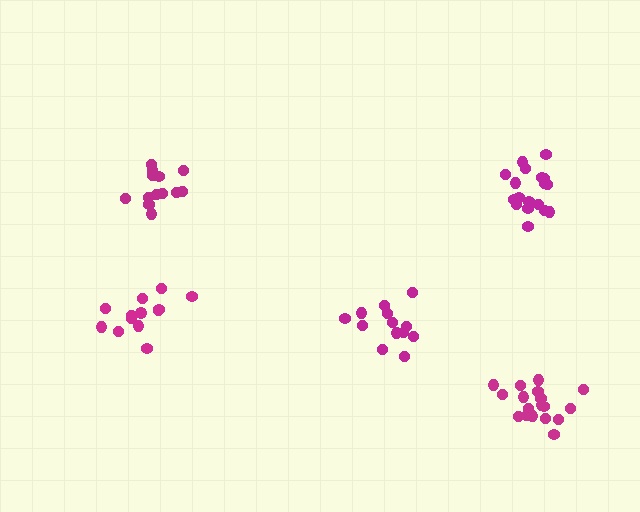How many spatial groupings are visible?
There are 5 spatial groupings.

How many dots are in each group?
Group 1: 18 dots, Group 2: 13 dots, Group 3: 13 dots, Group 4: 13 dots, Group 5: 18 dots (75 total).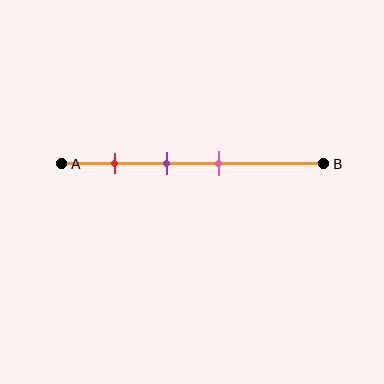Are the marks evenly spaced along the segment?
Yes, the marks are approximately evenly spaced.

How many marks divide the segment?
There are 3 marks dividing the segment.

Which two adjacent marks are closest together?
The purple and pink marks are the closest adjacent pair.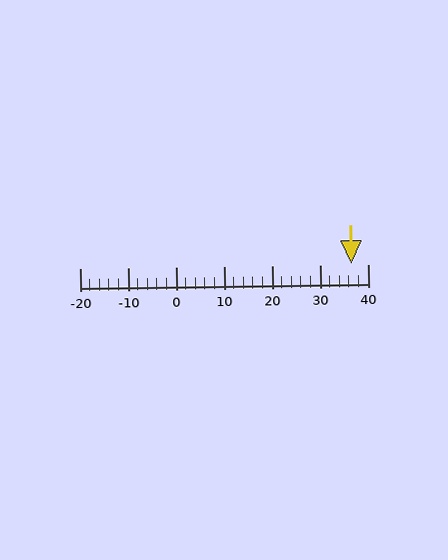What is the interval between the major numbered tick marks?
The major tick marks are spaced 10 units apart.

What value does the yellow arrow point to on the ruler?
The yellow arrow points to approximately 37.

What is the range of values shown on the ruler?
The ruler shows values from -20 to 40.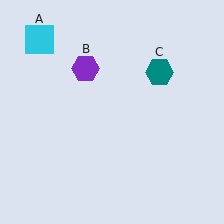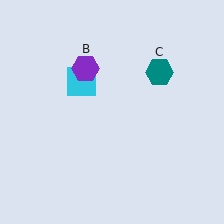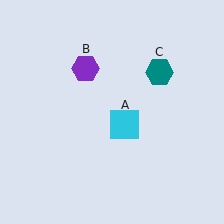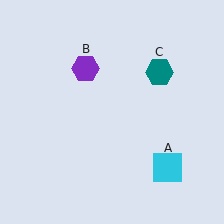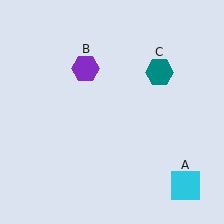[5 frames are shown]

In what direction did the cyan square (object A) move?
The cyan square (object A) moved down and to the right.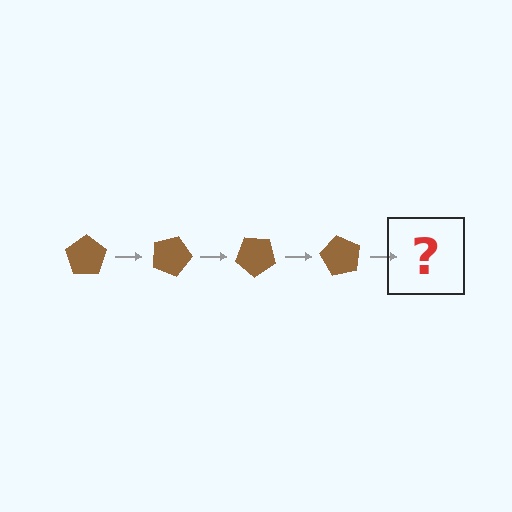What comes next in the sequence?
The next element should be a brown pentagon rotated 80 degrees.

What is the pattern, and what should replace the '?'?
The pattern is that the pentagon rotates 20 degrees each step. The '?' should be a brown pentagon rotated 80 degrees.